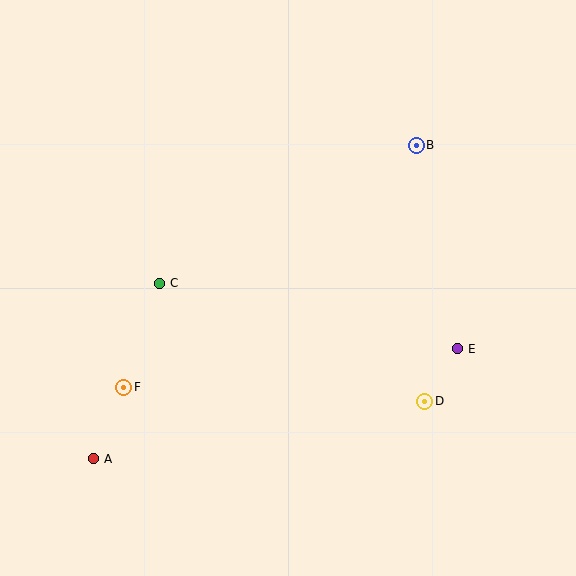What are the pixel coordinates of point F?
Point F is at (124, 387).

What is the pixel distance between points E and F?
The distance between E and F is 336 pixels.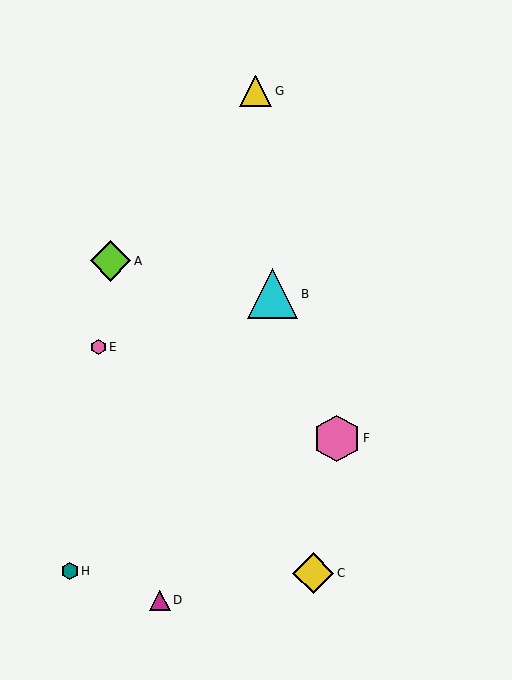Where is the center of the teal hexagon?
The center of the teal hexagon is at (70, 571).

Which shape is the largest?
The cyan triangle (labeled B) is the largest.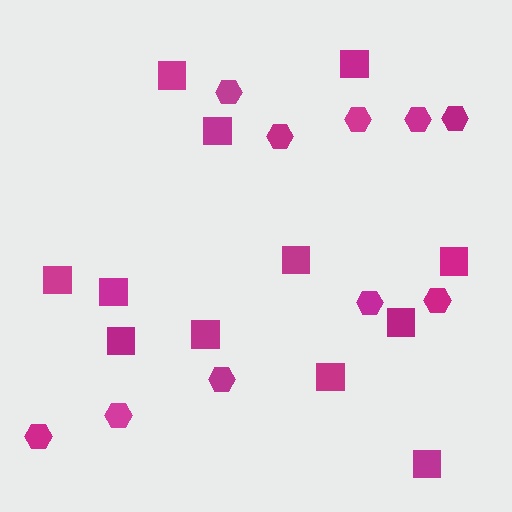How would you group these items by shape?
There are 2 groups: one group of hexagons (10) and one group of squares (12).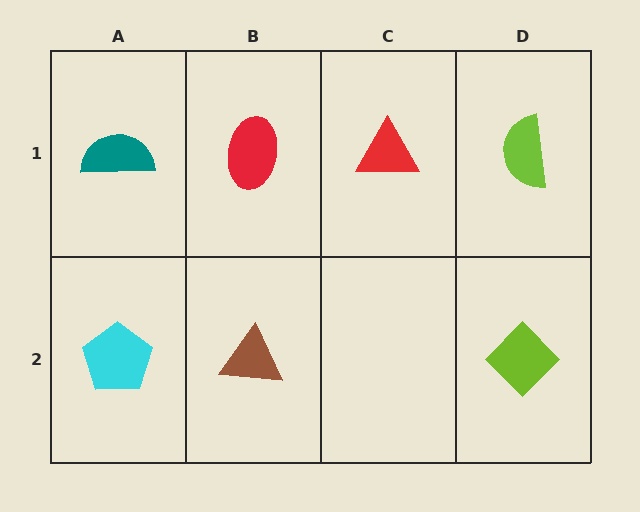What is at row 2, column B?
A brown triangle.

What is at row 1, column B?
A red ellipse.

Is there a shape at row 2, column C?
No, that cell is empty.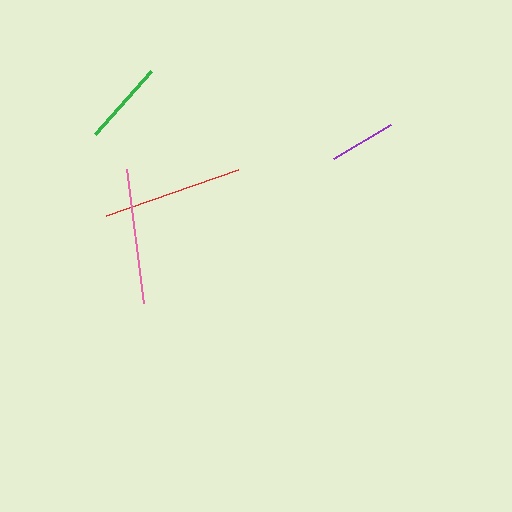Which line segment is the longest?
The red line is the longest at approximately 140 pixels.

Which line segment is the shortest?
The purple line is the shortest at approximately 66 pixels.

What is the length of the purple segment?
The purple segment is approximately 66 pixels long.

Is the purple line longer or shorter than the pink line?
The pink line is longer than the purple line.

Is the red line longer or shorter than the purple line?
The red line is longer than the purple line.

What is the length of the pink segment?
The pink segment is approximately 135 pixels long.